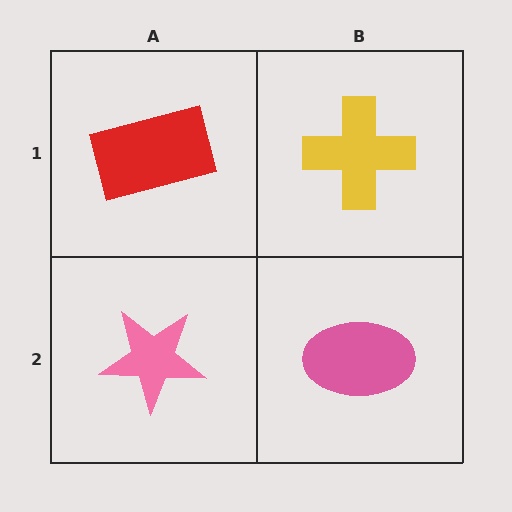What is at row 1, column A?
A red rectangle.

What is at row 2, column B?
A pink ellipse.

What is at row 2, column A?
A pink star.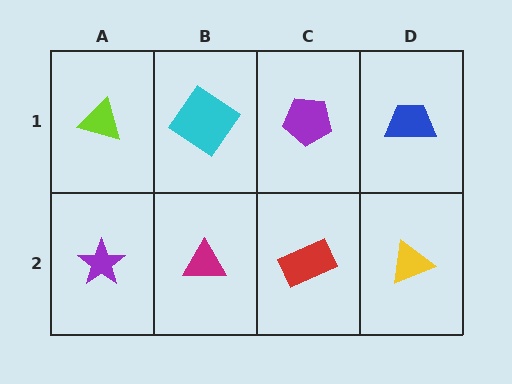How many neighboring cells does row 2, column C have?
3.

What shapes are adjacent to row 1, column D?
A yellow triangle (row 2, column D), a purple pentagon (row 1, column C).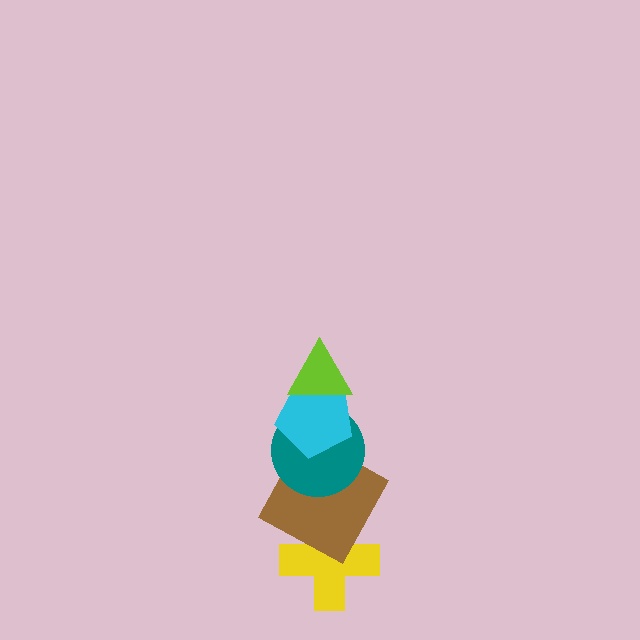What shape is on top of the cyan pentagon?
The lime triangle is on top of the cyan pentagon.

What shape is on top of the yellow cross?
The brown square is on top of the yellow cross.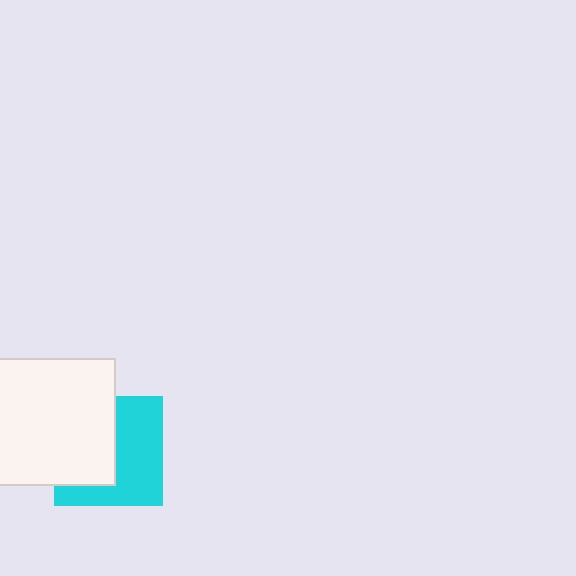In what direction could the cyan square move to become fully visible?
The cyan square could move right. That would shift it out from behind the white square entirely.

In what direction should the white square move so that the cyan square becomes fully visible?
The white square should move left. That is the shortest direction to clear the overlap and leave the cyan square fully visible.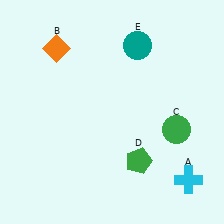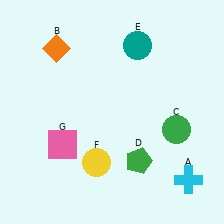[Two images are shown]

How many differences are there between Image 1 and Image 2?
There are 2 differences between the two images.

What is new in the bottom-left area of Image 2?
A yellow circle (F) was added in the bottom-left area of Image 2.